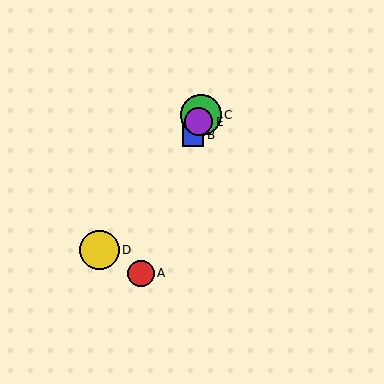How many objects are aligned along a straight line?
4 objects (A, B, C, E) are aligned along a straight line.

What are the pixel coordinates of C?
Object C is at (201, 115).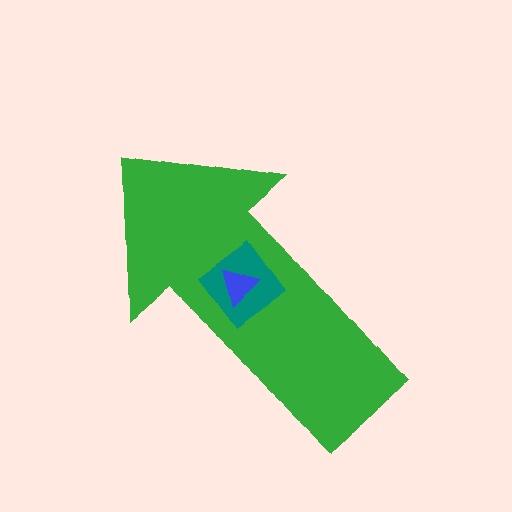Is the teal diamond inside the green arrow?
Yes.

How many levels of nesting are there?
3.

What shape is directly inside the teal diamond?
The blue triangle.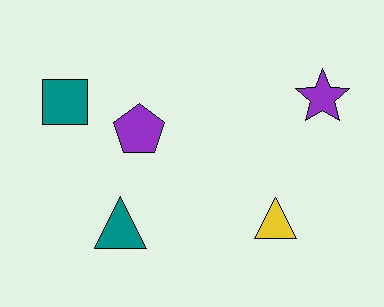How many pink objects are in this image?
There are no pink objects.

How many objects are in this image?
There are 5 objects.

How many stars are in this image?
There is 1 star.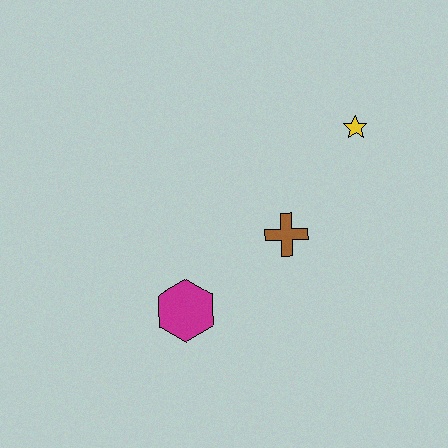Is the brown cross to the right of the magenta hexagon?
Yes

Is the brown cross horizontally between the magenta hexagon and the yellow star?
Yes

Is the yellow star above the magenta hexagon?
Yes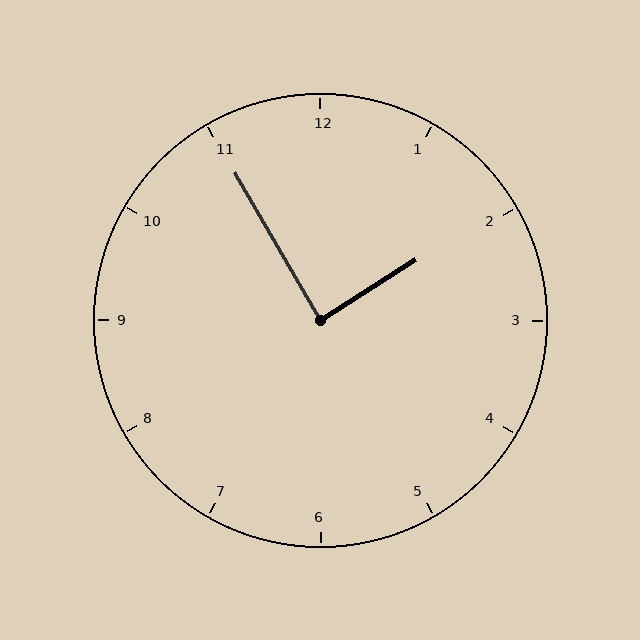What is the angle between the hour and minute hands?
Approximately 88 degrees.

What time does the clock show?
1:55.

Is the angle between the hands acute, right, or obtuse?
It is right.